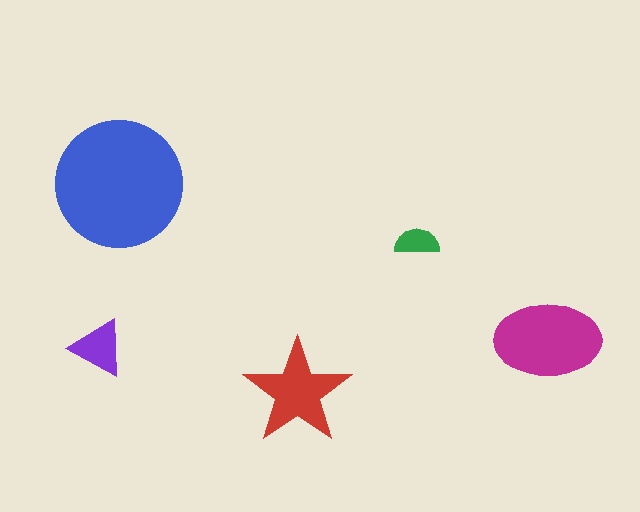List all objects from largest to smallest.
The blue circle, the magenta ellipse, the red star, the purple triangle, the green semicircle.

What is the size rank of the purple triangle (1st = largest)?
4th.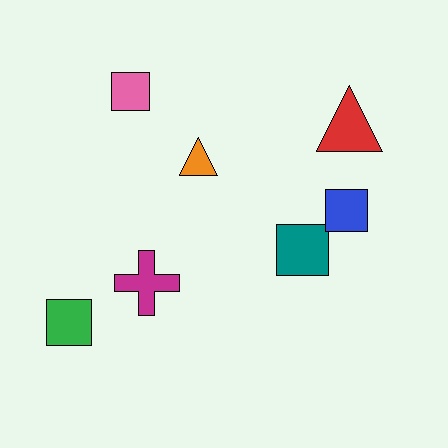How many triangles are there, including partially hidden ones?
There are 2 triangles.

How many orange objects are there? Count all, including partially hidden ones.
There is 1 orange object.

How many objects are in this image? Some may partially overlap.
There are 7 objects.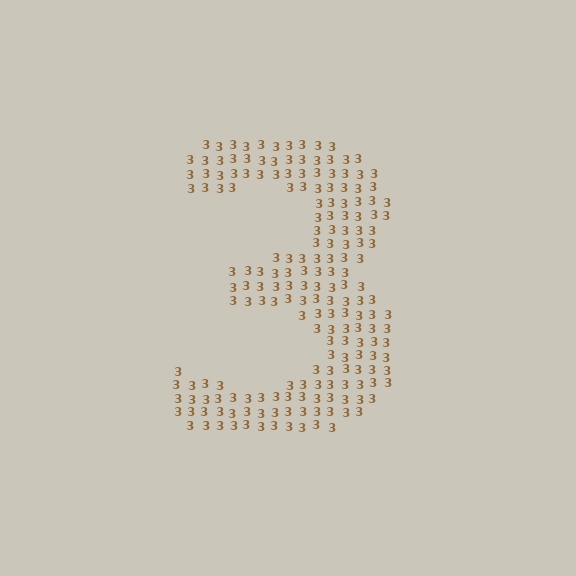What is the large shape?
The large shape is the digit 3.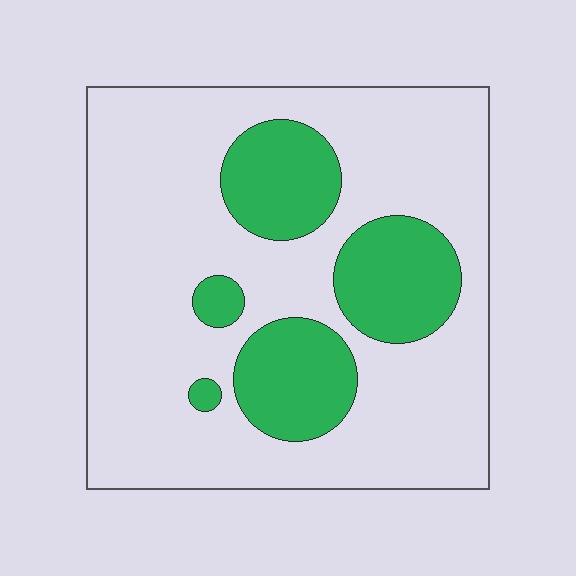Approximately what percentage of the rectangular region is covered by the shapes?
Approximately 25%.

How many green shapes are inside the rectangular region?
5.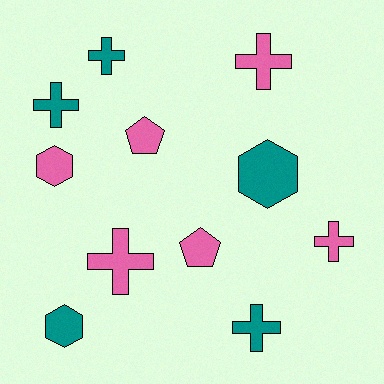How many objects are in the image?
There are 11 objects.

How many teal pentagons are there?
There are no teal pentagons.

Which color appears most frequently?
Pink, with 6 objects.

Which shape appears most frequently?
Cross, with 6 objects.